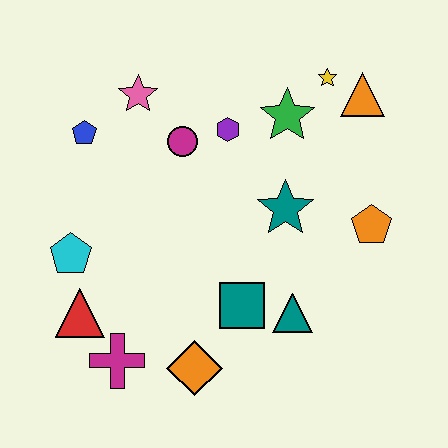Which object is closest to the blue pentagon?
The pink star is closest to the blue pentagon.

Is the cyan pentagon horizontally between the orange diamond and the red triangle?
No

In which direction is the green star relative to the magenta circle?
The green star is to the right of the magenta circle.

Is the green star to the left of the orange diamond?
No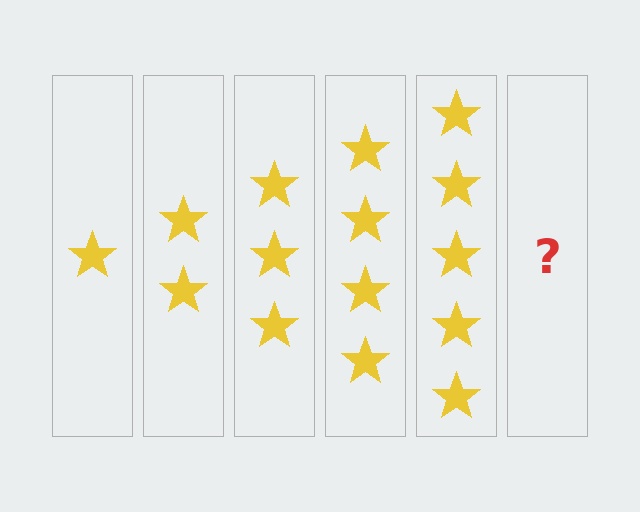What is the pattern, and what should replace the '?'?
The pattern is that each step adds one more star. The '?' should be 6 stars.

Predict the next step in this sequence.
The next step is 6 stars.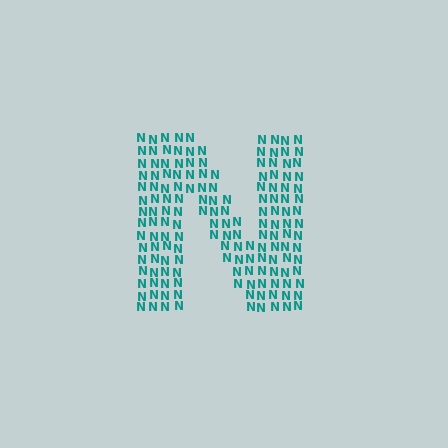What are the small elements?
The small elements are letter N's.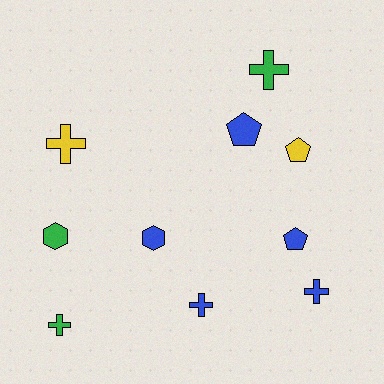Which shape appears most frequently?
Cross, with 5 objects.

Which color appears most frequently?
Blue, with 5 objects.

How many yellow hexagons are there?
There are no yellow hexagons.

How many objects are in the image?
There are 10 objects.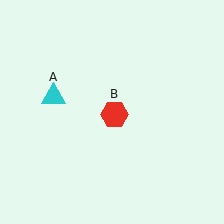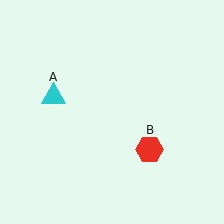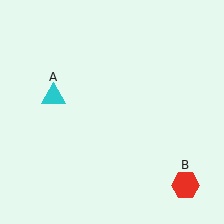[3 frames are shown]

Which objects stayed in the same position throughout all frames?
Cyan triangle (object A) remained stationary.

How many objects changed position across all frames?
1 object changed position: red hexagon (object B).